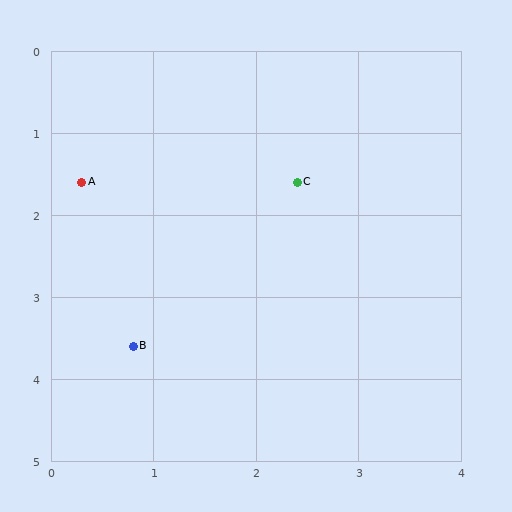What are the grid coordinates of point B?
Point B is at approximately (0.8, 3.6).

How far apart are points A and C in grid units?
Points A and C are about 2.1 grid units apart.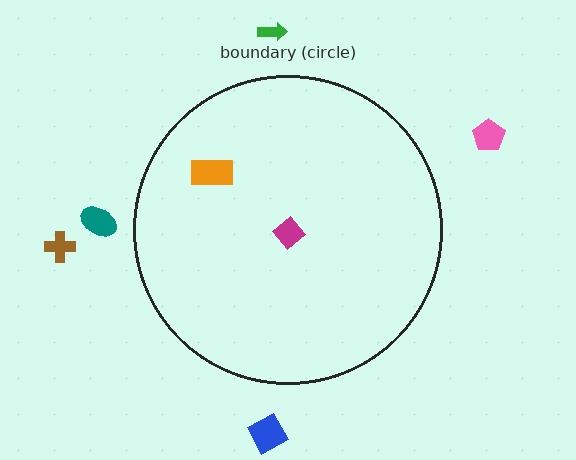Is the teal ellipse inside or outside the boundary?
Outside.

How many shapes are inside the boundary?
2 inside, 5 outside.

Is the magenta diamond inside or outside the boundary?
Inside.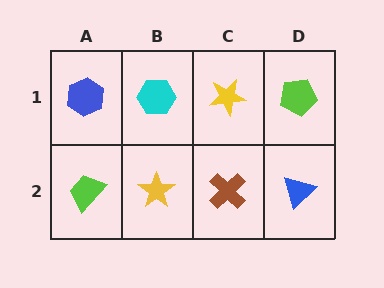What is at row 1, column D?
A lime pentagon.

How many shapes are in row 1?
4 shapes.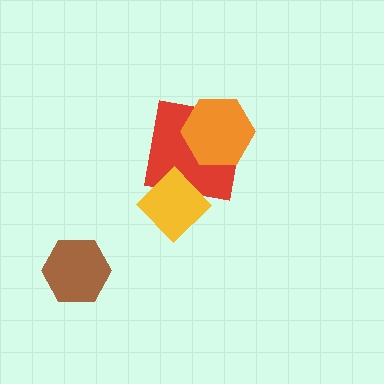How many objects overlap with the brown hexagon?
0 objects overlap with the brown hexagon.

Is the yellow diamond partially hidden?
No, no other shape covers it.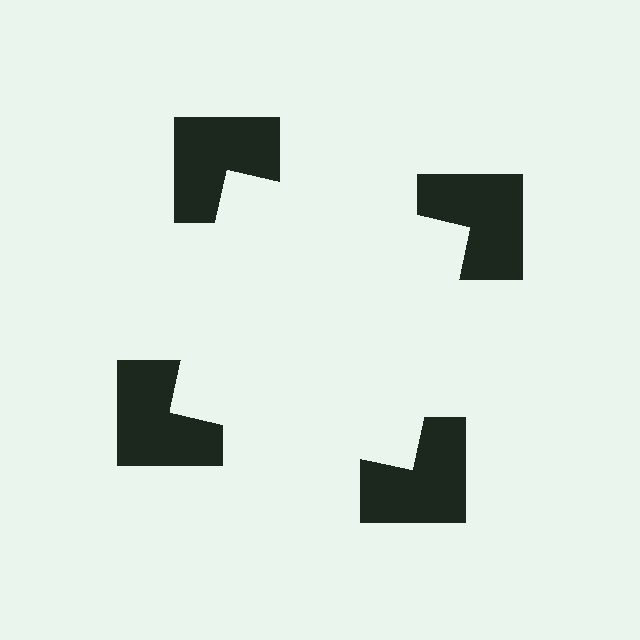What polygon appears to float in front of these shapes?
An illusory square — its edges are inferred from the aligned wedge cuts in the notched squares, not physically drawn.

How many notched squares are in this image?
There are 4 — one at each vertex of the illusory square.